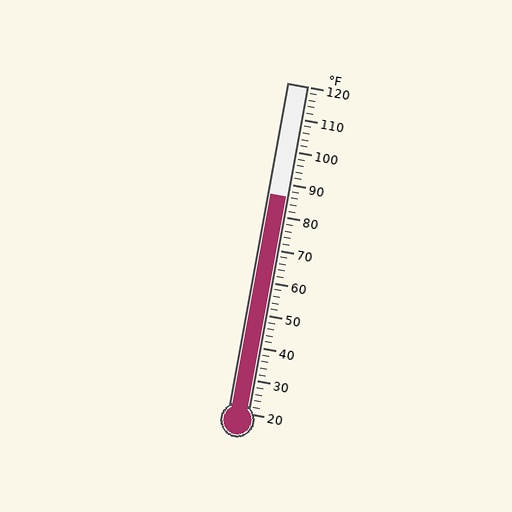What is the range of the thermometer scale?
The thermometer scale ranges from 20°F to 120°F.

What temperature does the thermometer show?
The thermometer shows approximately 86°F.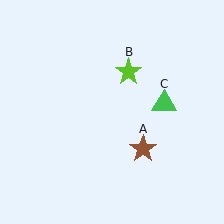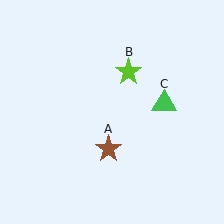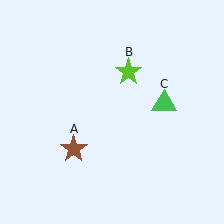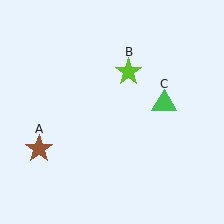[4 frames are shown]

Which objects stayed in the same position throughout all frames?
Lime star (object B) and green triangle (object C) remained stationary.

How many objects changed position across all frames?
1 object changed position: brown star (object A).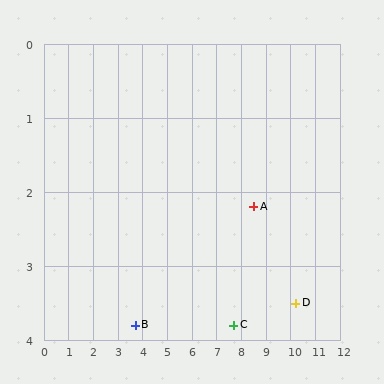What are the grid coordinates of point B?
Point B is at approximately (3.7, 3.8).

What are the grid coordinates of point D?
Point D is at approximately (10.2, 3.5).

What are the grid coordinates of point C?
Point C is at approximately (7.7, 3.8).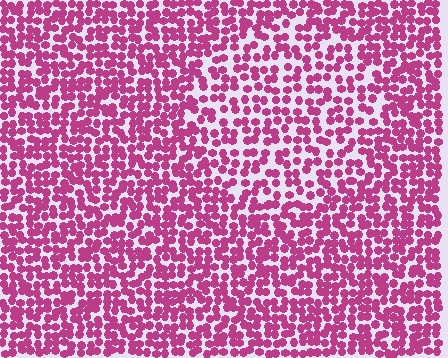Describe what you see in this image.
The image contains small magenta elements arranged at two different densities. A circle-shaped region is visible where the elements are less densely packed than the surrounding area.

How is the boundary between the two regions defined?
The boundary is defined by a change in element density (approximately 1.5x ratio). All elements are the same color, size, and shape.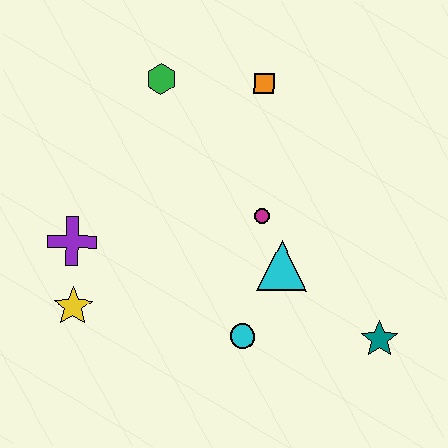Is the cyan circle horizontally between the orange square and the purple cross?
Yes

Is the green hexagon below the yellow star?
No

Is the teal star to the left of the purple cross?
No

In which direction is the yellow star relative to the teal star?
The yellow star is to the left of the teal star.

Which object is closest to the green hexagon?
The orange square is closest to the green hexagon.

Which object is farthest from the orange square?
The yellow star is farthest from the orange square.